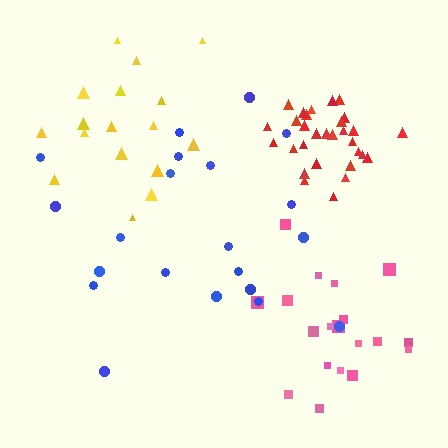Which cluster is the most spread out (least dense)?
Blue.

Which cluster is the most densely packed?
Red.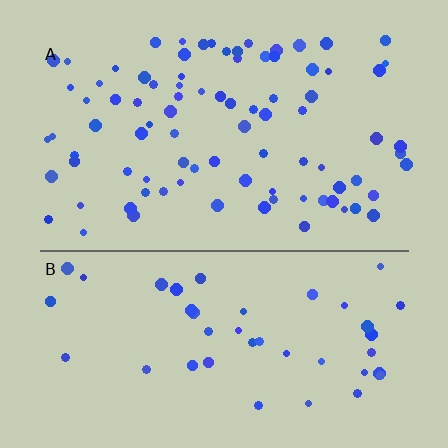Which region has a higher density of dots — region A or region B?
A (the top).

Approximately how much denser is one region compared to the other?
Approximately 2.0× — region A over region B.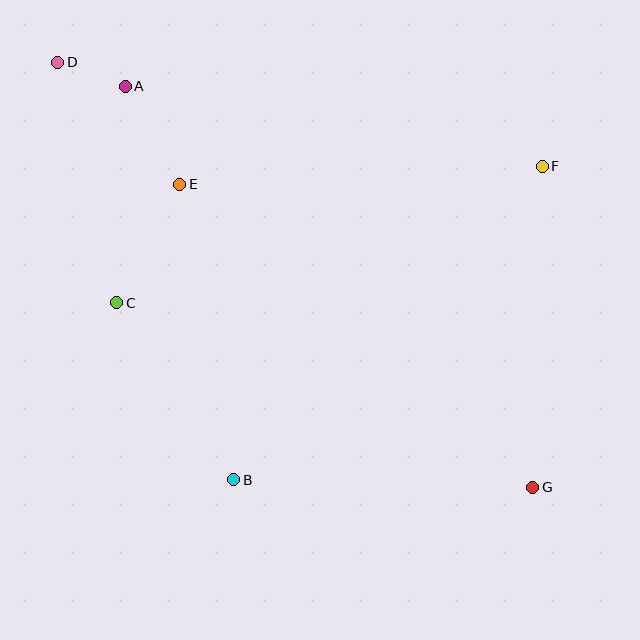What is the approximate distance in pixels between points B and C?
The distance between B and C is approximately 212 pixels.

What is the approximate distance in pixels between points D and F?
The distance between D and F is approximately 496 pixels.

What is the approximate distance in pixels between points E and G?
The distance between E and G is approximately 465 pixels.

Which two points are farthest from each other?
Points D and G are farthest from each other.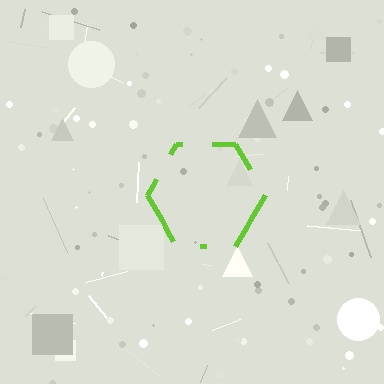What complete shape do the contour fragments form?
The contour fragments form a hexagon.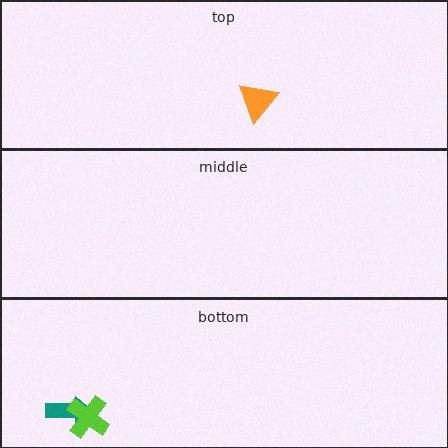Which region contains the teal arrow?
The bottom region.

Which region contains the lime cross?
The bottom region.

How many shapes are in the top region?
1.